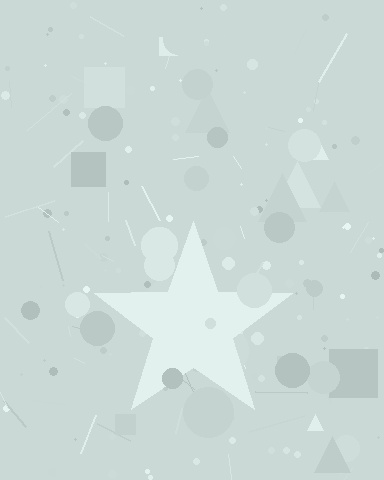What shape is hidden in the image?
A star is hidden in the image.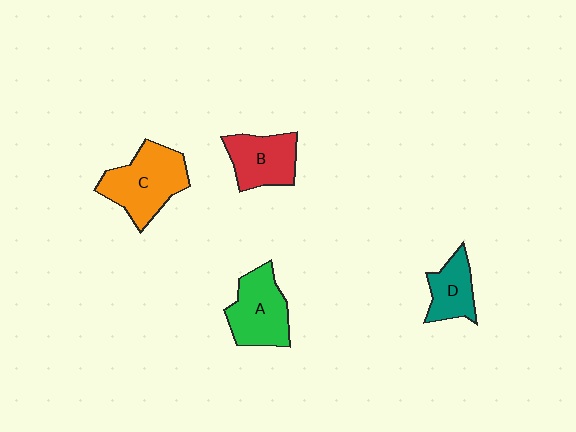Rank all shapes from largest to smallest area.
From largest to smallest: C (orange), A (green), B (red), D (teal).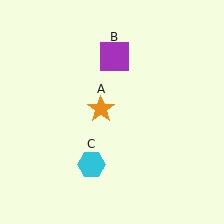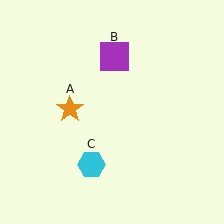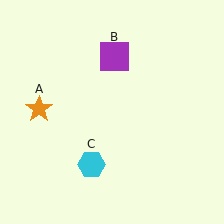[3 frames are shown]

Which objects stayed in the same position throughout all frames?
Purple square (object B) and cyan hexagon (object C) remained stationary.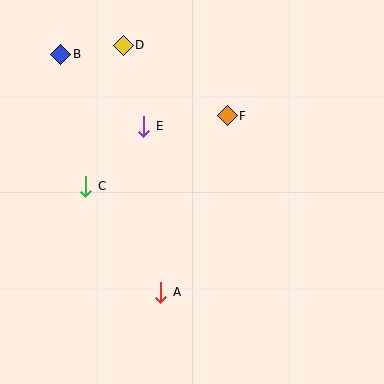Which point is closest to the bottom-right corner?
Point A is closest to the bottom-right corner.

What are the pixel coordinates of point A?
Point A is at (161, 292).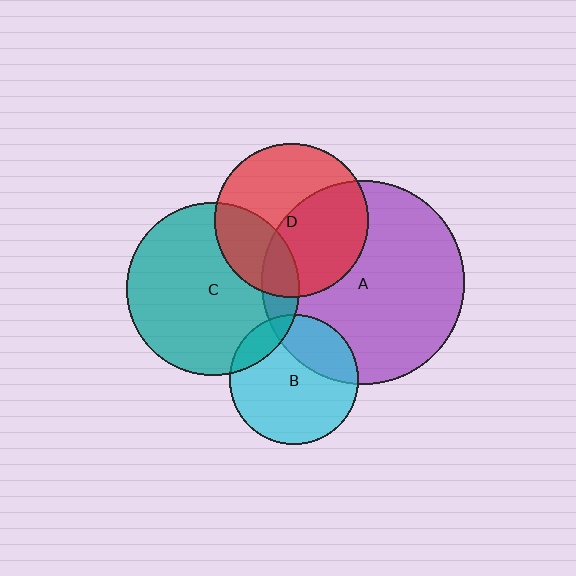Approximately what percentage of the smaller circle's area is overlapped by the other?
Approximately 25%.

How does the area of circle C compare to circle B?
Approximately 1.8 times.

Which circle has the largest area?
Circle A (purple).